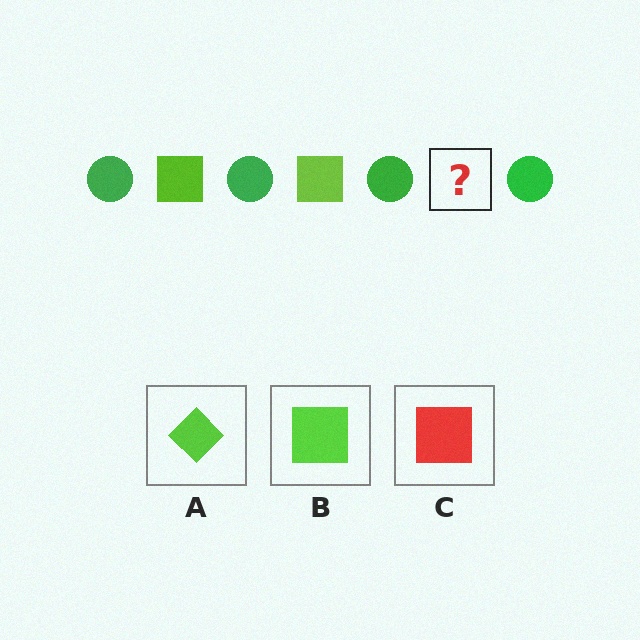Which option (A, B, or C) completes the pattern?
B.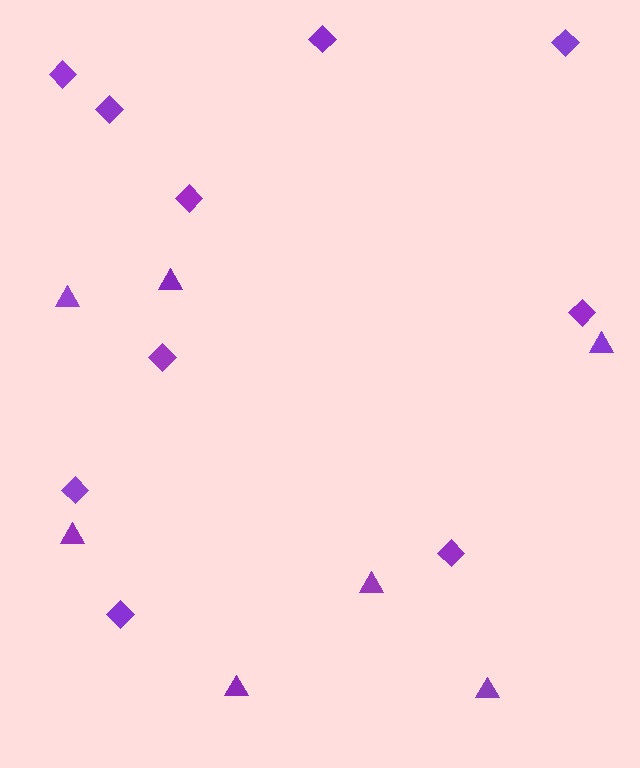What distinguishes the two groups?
There are 2 groups: one group of triangles (7) and one group of diamonds (10).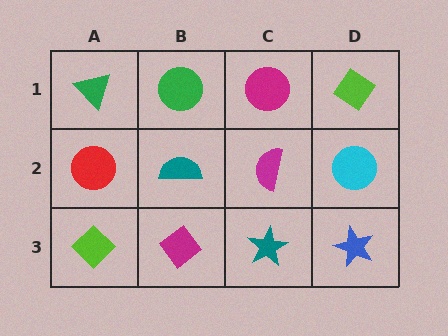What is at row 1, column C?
A magenta circle.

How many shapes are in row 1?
4 shapes.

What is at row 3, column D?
A blue star.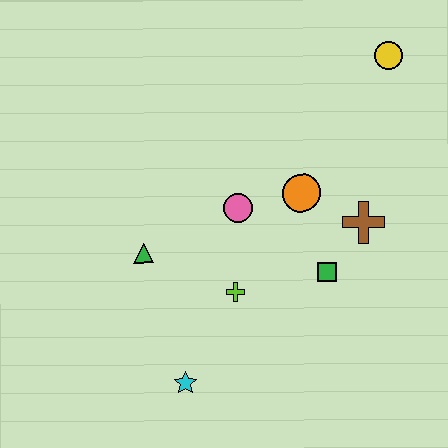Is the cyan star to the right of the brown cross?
No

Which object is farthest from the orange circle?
The cyan star is farthest from the orange circle.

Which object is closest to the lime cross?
The pink circle is closest to the lime cross.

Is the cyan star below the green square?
Yes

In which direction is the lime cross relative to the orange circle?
The lime cross is below the orange circle.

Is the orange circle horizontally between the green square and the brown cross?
No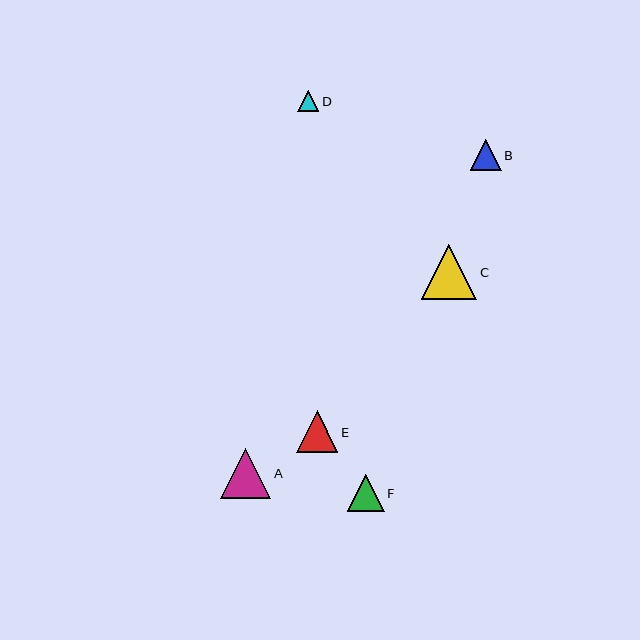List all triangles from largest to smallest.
From largest to smallest: C, A, E, F, B, D.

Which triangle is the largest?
Triangle C is the largest with a size of approximately 55 pixels.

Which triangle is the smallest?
Triangle D is the smallest with a size of approximately 21 pixels.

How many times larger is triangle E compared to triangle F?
Triangle E is approximately 1.1 times the size of triangle F.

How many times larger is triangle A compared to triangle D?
Triangle A is approximately 2.4 times the size of triangle D.